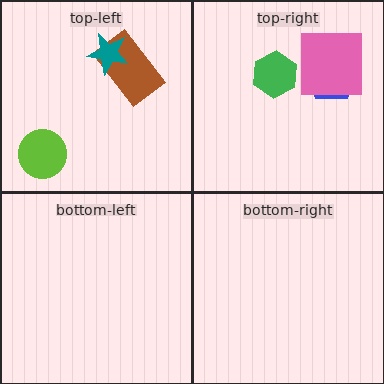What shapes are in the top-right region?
The blue pentagon, the pink square, the green hexagon.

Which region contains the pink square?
The top-right region.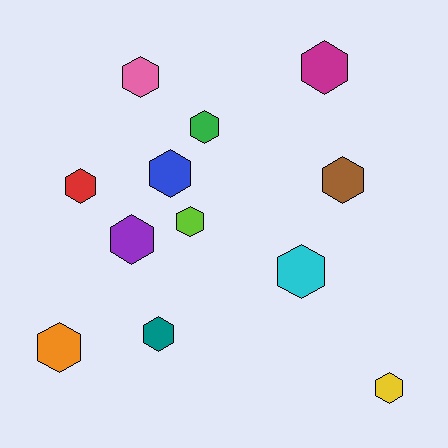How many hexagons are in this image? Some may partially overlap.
There are 12 hexagons.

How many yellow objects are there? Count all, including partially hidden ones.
There is 1 yellow object.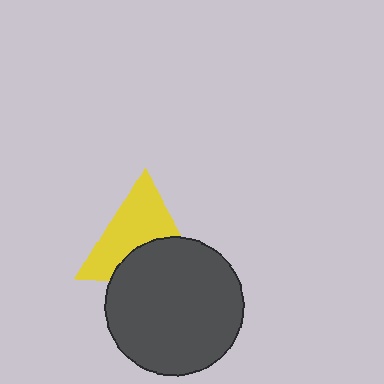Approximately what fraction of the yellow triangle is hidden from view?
Roughly 41% of the yellow triangle is hidden behind the dark gray circle.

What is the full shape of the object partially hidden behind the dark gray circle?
The partially hidden object is a yellow triangle.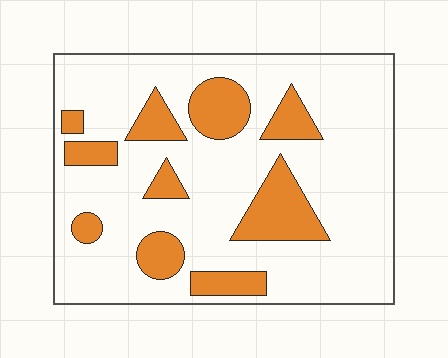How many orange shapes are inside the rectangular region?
10.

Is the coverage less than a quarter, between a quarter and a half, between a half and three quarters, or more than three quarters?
Less than a quarter.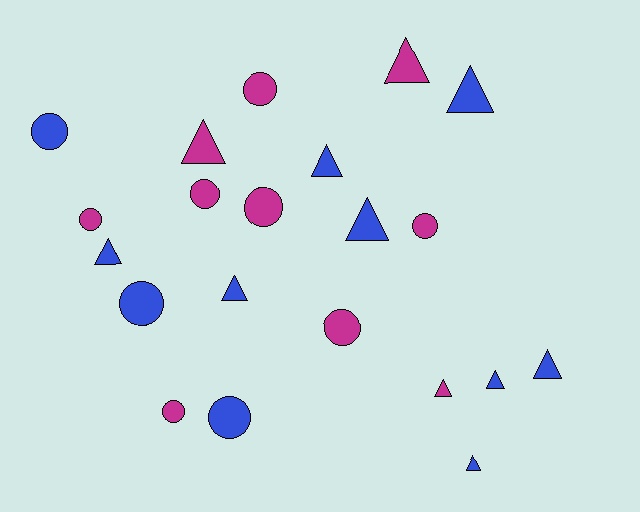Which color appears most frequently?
Blue, with 11 objects.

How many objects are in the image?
There are 21 objects.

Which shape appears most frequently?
Triangle, with 11 objects.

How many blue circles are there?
There are 3 blue circles.